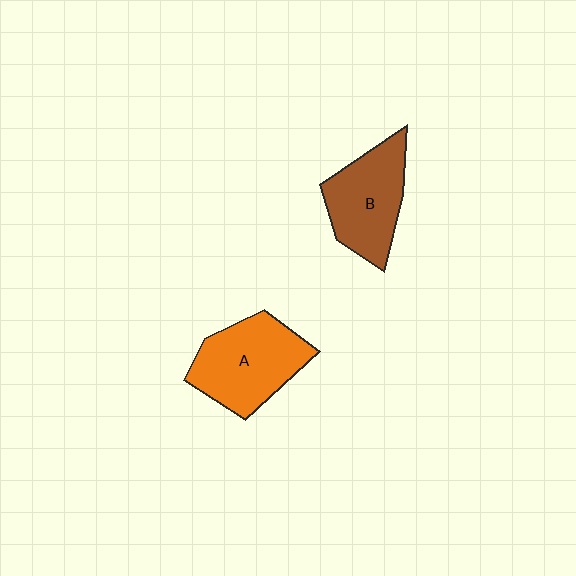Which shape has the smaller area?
Shape B (brown).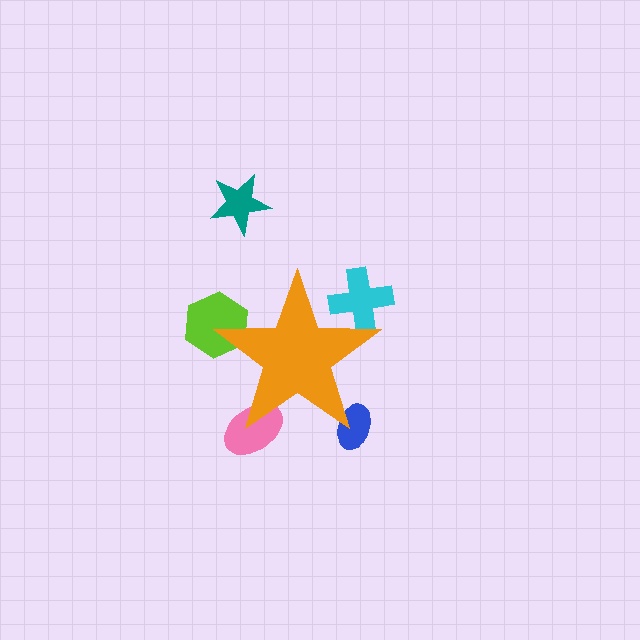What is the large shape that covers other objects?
An orange star.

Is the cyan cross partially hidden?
Yes, the cyan cross is partially hidden behind the orange star.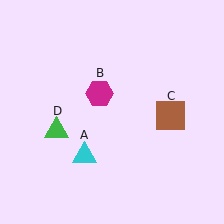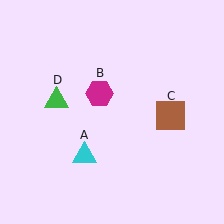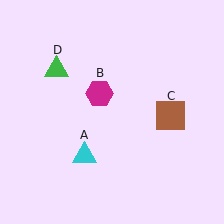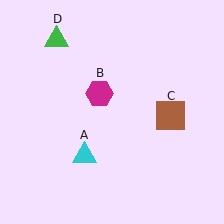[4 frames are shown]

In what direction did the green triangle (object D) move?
The green triangle (object D) moved up.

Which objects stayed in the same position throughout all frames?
Cyan triangle (object A) and magenta hexagon (object B) and brown square (object C) remained stationary.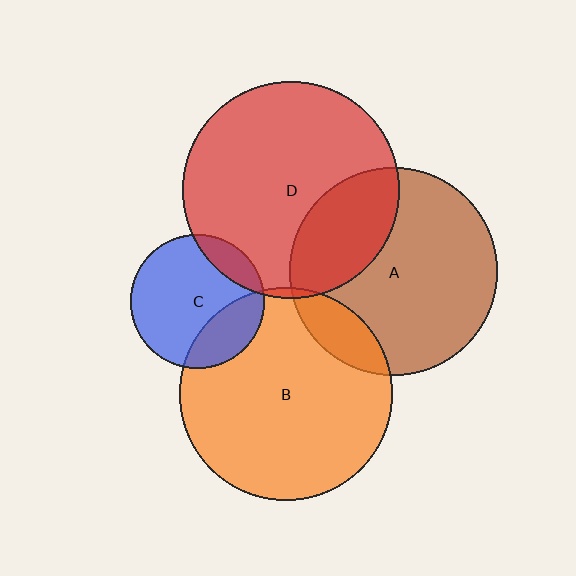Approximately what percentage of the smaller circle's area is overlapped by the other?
Approximately 30%.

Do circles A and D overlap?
Yes.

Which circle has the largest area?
Circle D (red).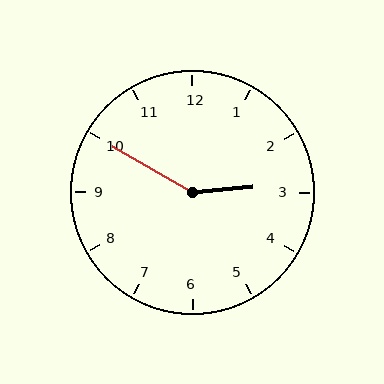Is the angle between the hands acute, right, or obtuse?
It is obtuse.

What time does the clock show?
2:50.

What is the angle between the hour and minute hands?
Approximately 145 degrees.